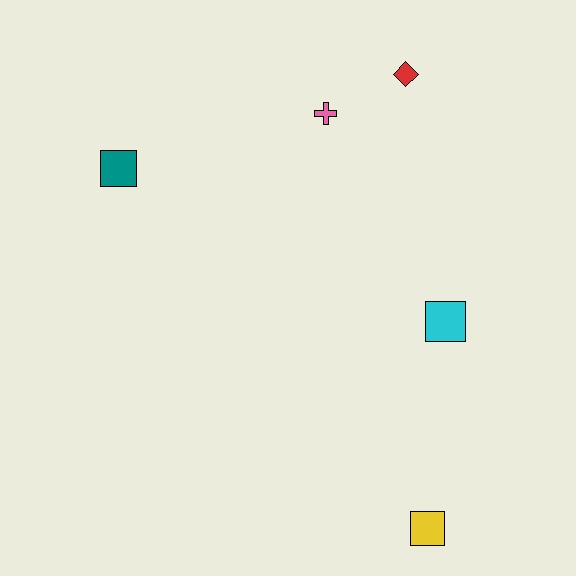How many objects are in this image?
There are 5 objects.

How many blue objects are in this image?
There are no blue objects.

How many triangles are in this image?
There are no triangles.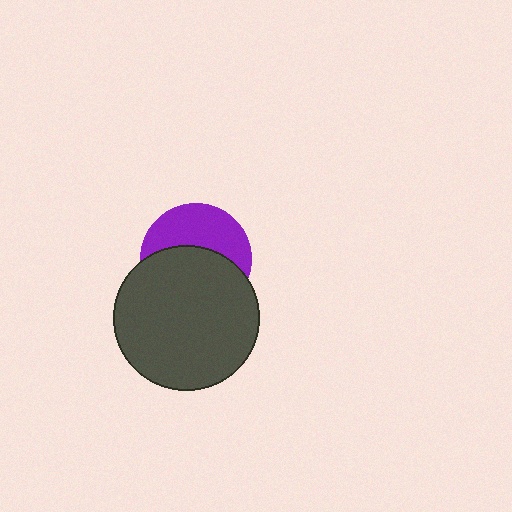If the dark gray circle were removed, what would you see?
You would see the complete purple circle.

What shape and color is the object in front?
The object in front is a dark gray circle.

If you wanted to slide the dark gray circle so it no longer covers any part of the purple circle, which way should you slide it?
Slide it down — that is the most direct way to separate the two shapes.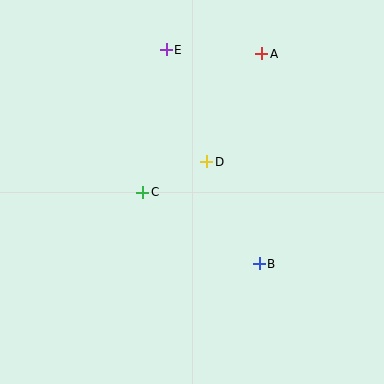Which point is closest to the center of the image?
Point D at (207, 162) is closest to the center.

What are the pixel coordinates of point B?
Point B is at (259, 264).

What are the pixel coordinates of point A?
Point A is at (262, 54).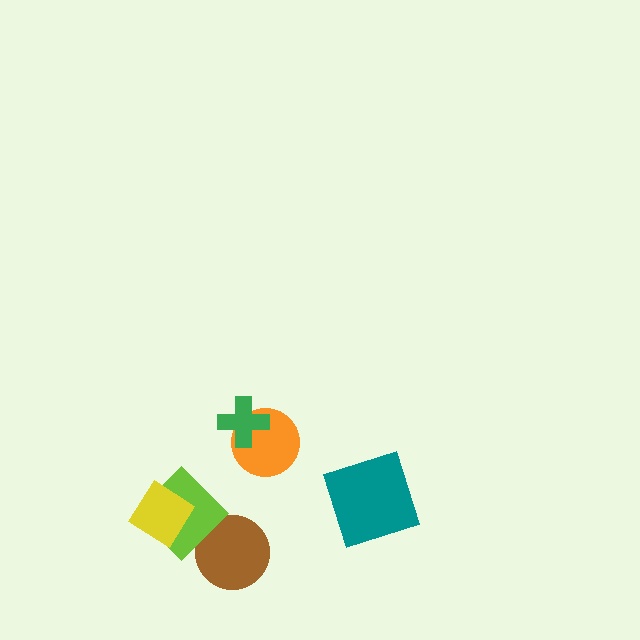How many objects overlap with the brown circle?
1 object overlaps with the brown circle.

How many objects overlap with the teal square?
0 objects overlap with the teal square.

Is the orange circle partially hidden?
Yes, it is partially covered by another shape.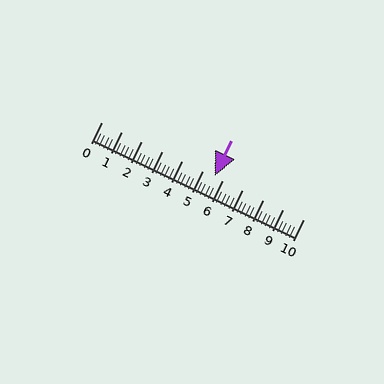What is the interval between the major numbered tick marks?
The major tick marks are spaced 1 units apart.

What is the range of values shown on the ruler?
The ruler shows values from 0 to 10.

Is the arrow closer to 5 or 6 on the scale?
The arrow is closer to 6.